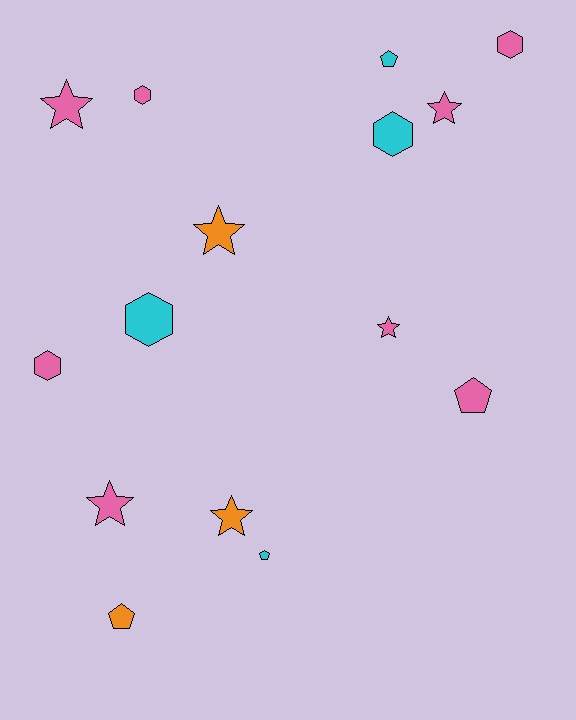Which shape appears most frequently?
Star, with 6 objects.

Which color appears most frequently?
Pink, with 8 objects.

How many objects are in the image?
There are 15 objects.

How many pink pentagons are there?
There is 1 pink pentagon.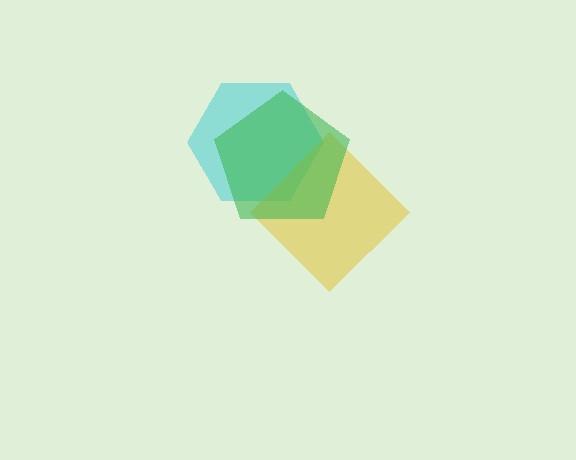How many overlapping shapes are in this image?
There are 3 overlapping shapes in the image.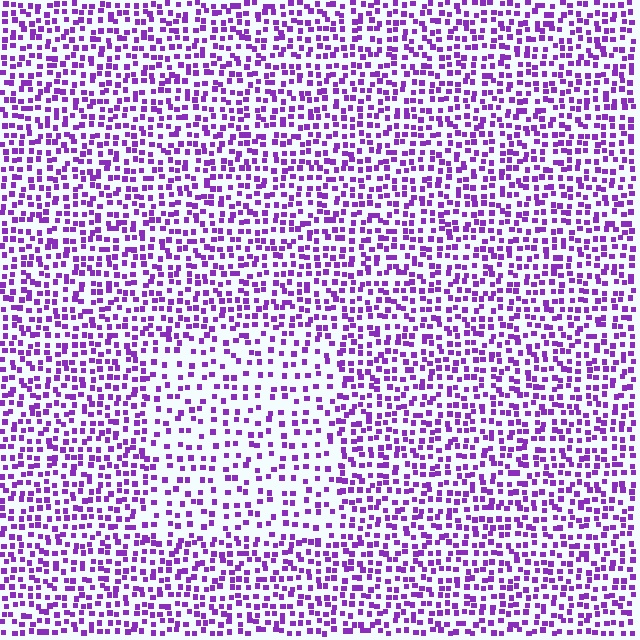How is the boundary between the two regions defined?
The boundary is defined by a change in element density (approximately 1.8x ratio). All elements are the same color, size, and shape.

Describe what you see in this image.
The image contains small purple elements arranged at two different densities. A rectangle-shaped region is visible where the elements are less densely packed than the surrounding area.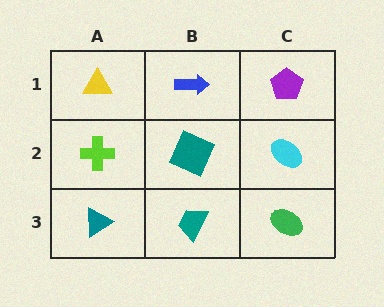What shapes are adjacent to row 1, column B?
A teal square (row 2, column B), a yellow triangle (row 1, column A), a purple pentagon (row 1, column C).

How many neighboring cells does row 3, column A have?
2.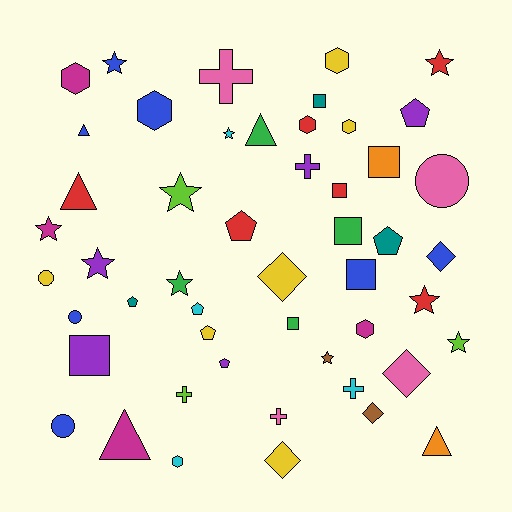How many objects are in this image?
There are 50 objects.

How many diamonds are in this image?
There are 5 diamonds.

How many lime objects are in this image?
There are 3 lime objects.